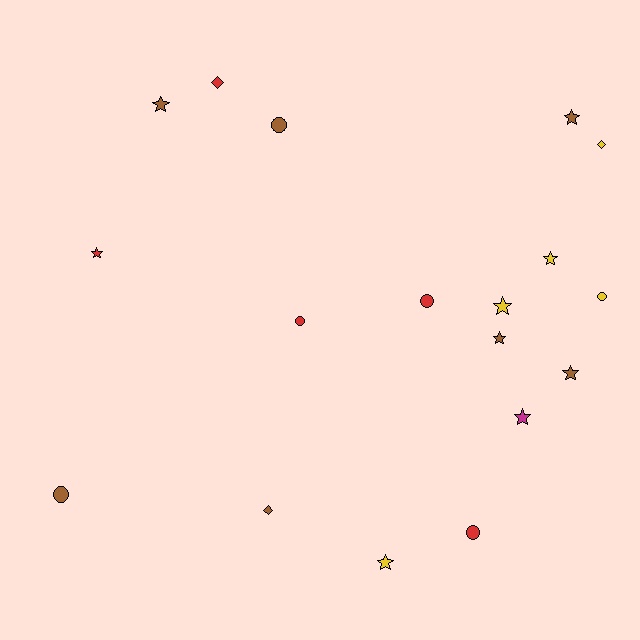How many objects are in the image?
There are 18 objects.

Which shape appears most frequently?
Star, with 9 objects.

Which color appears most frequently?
Brown, with 7 objects.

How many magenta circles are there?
There are no magenta circles.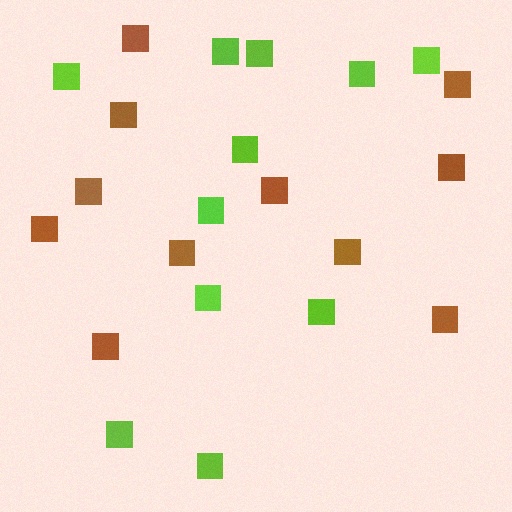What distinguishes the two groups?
There are 2 groups: one group of brown squares (11) and one group of lime squares (11).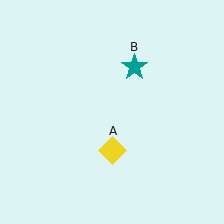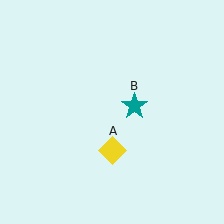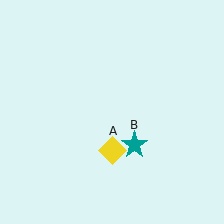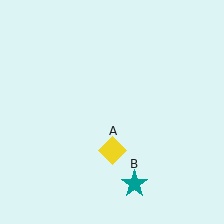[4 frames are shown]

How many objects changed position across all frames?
1 object changed position: teal star (object B).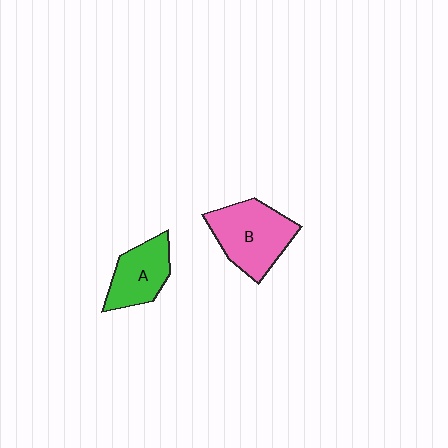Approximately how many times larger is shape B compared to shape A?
Approximately 1.4 times.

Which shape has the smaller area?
Shape A (green).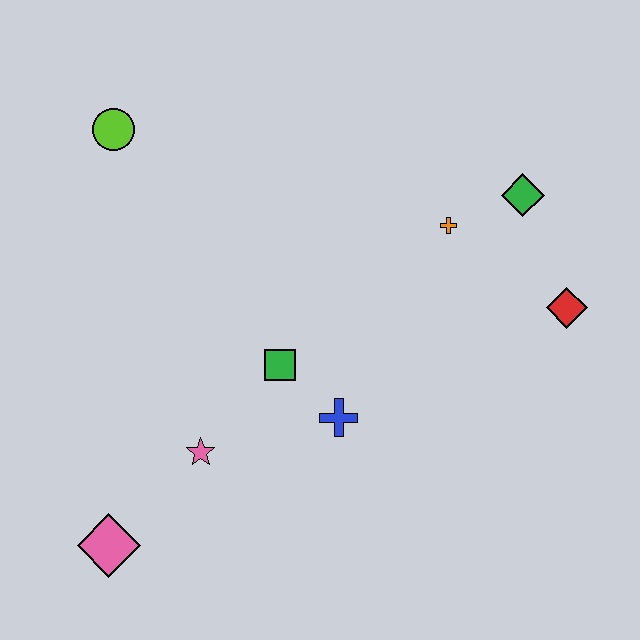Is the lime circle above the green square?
Yes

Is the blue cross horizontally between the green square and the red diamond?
Yes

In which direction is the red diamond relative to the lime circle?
The red diamond is to the right of the lime circle.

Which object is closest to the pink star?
The green square is closest to the pink star.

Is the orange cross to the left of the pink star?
No